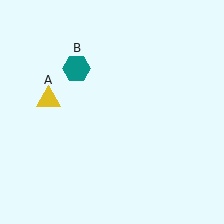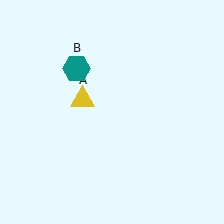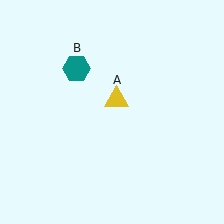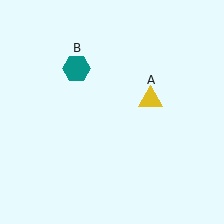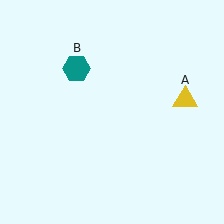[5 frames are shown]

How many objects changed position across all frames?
1 object changed position: yellow triangle (object A).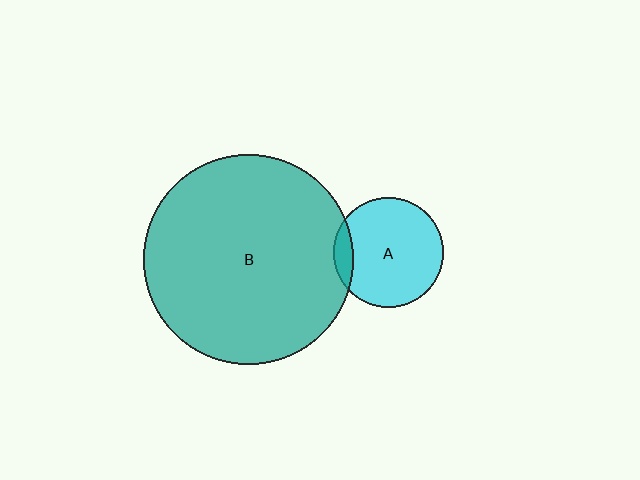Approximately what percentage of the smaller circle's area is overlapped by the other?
Approximately 10%.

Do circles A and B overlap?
Yes.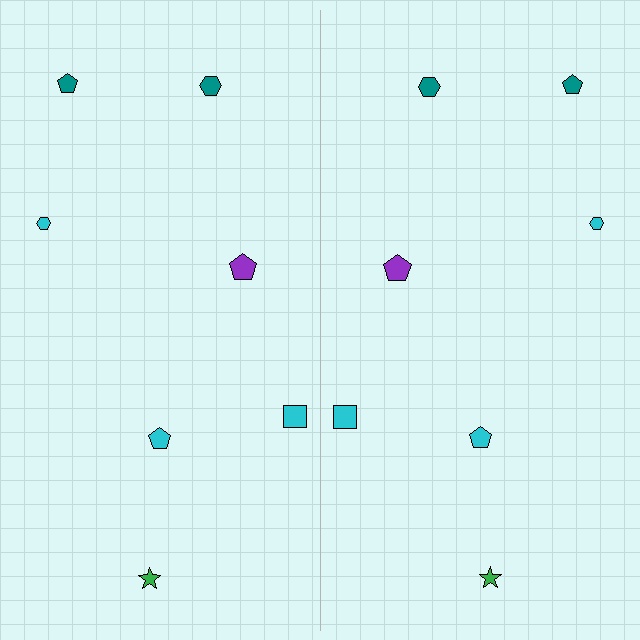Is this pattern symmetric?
Yes, this pattern has bilateral (reflection) symmetry.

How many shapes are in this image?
There are 14 shapes in this image.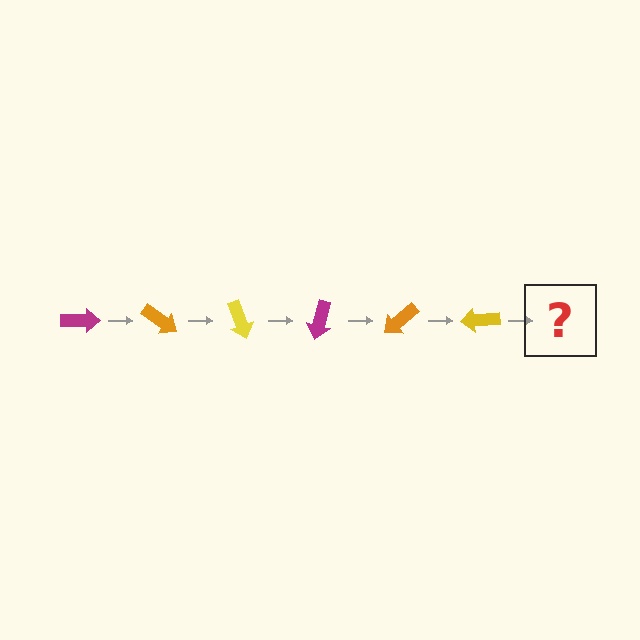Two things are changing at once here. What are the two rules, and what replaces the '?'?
The two rules are that it rotates 35 degrees each step and the color cycles through magenta, orange, and yellow. The '?' should be a magenta arrow, rotated 210 degrees from the start.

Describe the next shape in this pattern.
It should be a magenta arrow, rotated 210 degrees from the start.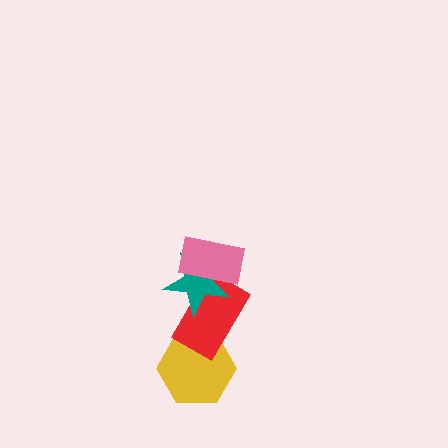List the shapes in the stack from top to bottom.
From top to bottom: the pink rectangle, the teal star, the red rectangle, the yellow hexagon.